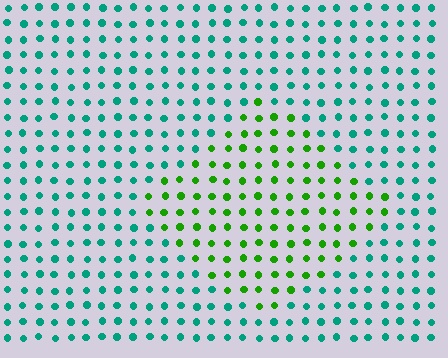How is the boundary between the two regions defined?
The boundary is defined purely by a slight shift in hue (about 55 degrees). Spacing, size, and orientation are identical on both sides.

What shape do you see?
I see a diamond.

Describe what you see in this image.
The image is filled with small teal elements in a uniform arrangement. A diamond-shaped region is visible where the elements are tinted to a slightly different hue, forming a subtle color boundary.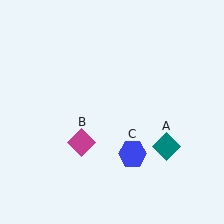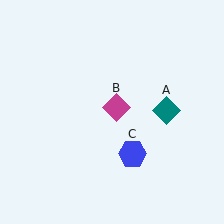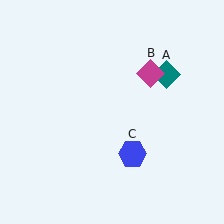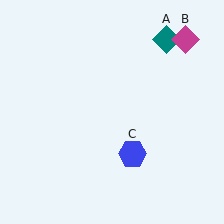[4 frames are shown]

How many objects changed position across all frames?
2 objects changed position: teal diamond (object A), magenta diamond (object B).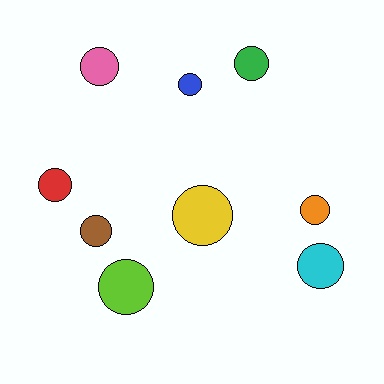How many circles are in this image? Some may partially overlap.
There are 9 circles.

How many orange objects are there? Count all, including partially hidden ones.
There is 1 orange object.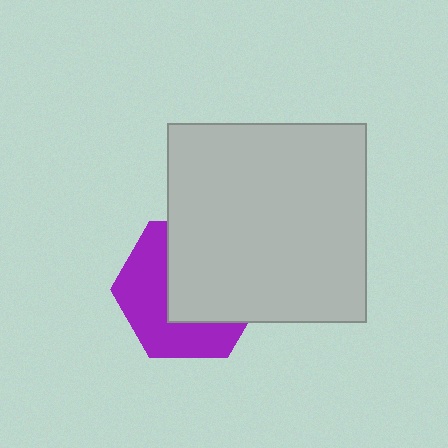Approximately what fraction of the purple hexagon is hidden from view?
Roughly 53% of the purple hexagon is hidden behind the light gray square.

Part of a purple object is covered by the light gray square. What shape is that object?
It is a hexagon.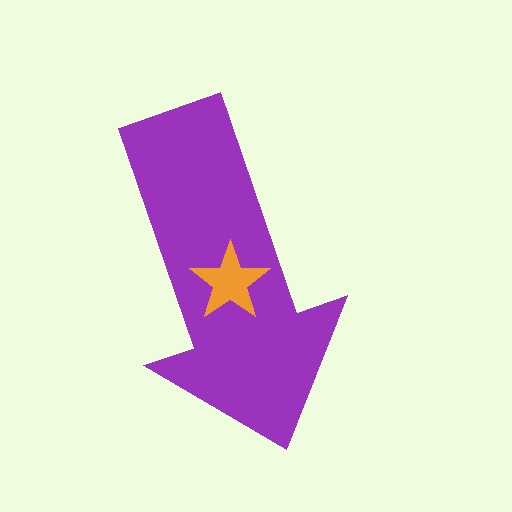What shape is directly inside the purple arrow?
The orange star.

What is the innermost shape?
The orange star.